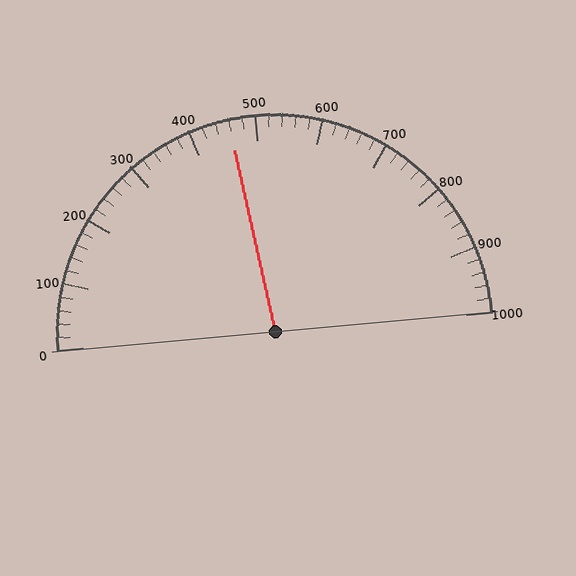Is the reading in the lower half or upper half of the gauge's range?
The reading is in the lower half of the range (0 to 1000).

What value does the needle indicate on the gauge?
The needle indicates approximately 460.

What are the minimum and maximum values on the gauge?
The gauge ranges from 0 to 1000.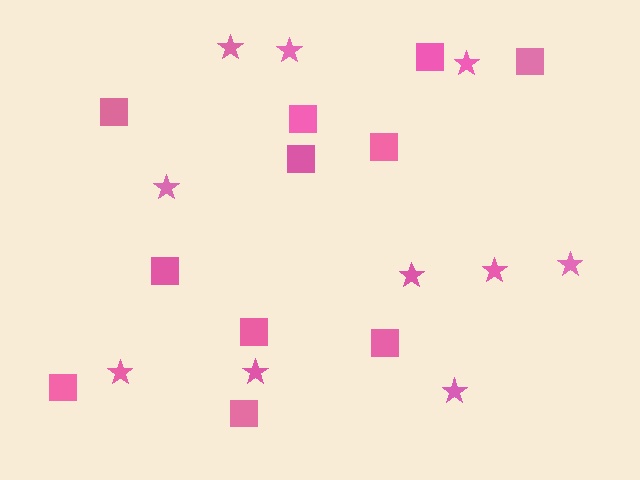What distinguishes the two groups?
There are 2 groups: one group of squares (11) and one group of stars (10).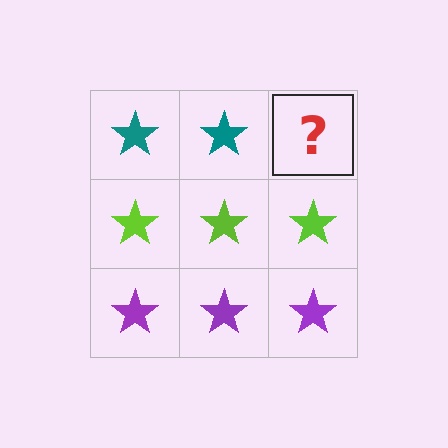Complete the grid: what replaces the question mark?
The question mark should be replaced with a teal star.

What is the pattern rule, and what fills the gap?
The rule is that each row has a consistent color. The gap should be filled with a teal star.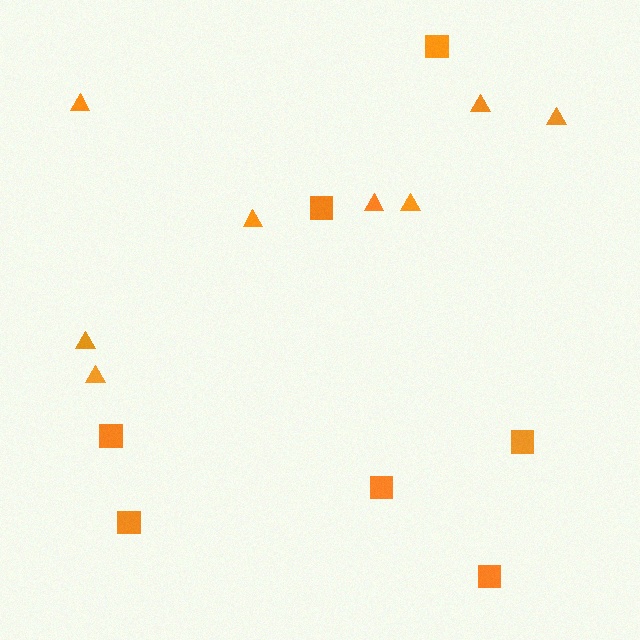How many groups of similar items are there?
There are 2 groups: one group of squares (7) and one group of triangles (8).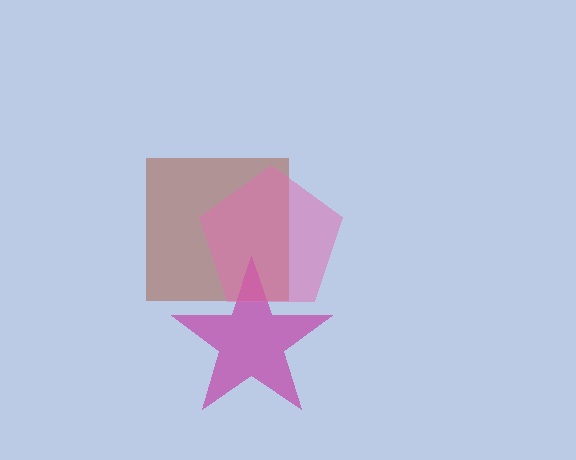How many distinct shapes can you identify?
There are 3 distinct shapes: a brown square, a magenta star, a pink pentagon.